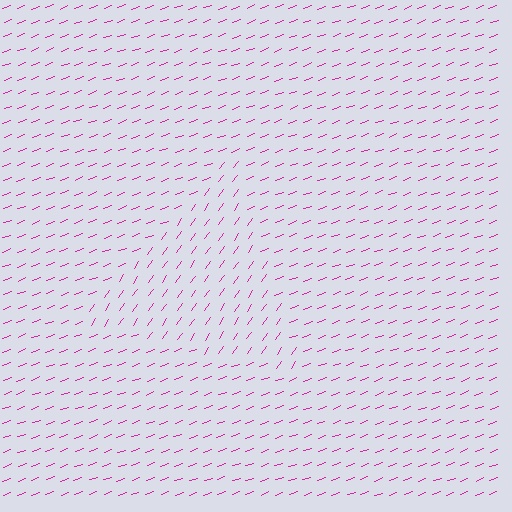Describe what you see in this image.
The image is filled with small magenta line segments. A triangle region in the image has lines oriented differently from the surrounding lines, creating a visible texture boundary.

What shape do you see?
I see a triangle.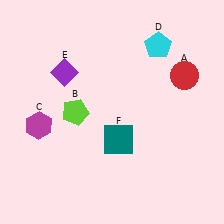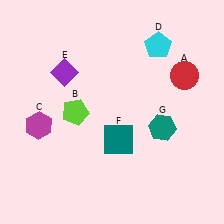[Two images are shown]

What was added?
A teal hexagon (G) was added in Image 2.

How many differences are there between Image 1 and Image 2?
There is 1 difference between the two images.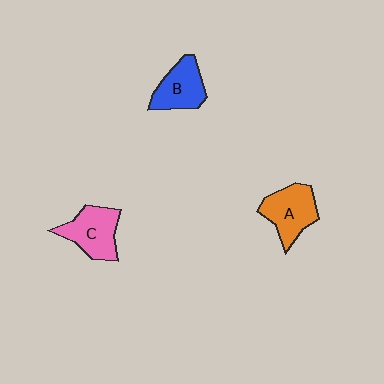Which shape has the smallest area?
Shape B (blue).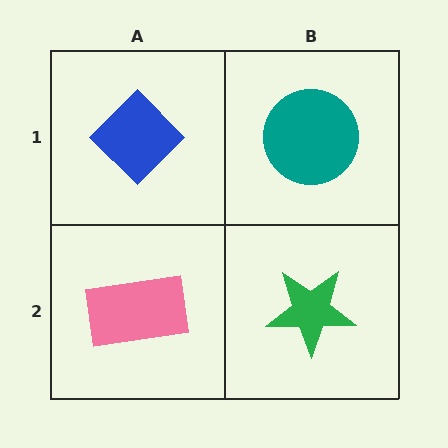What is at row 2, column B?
A green star.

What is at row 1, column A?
A blue diamond.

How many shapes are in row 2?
2 shapes.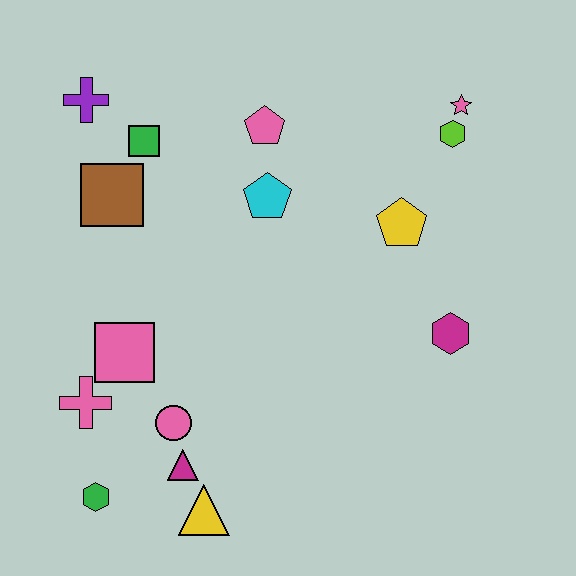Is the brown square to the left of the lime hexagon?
Yes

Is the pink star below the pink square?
No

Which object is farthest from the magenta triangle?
The pink star is farthest from the magenta triangle.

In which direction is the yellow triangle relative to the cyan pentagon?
The yellow triangle is below the cyan pentagon.